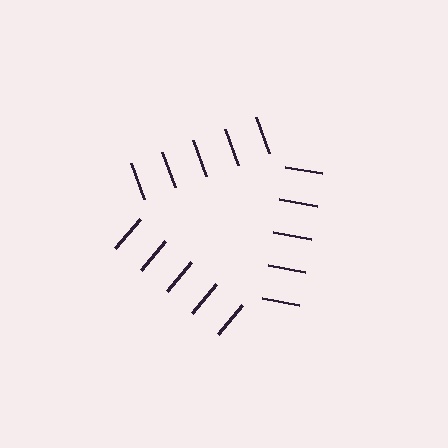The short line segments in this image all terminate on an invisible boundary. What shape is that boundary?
An illusory triangle — the line segments terminate on its edges but no continuous stroke is drawn.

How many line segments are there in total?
15 — 5 along each of the 3 edges.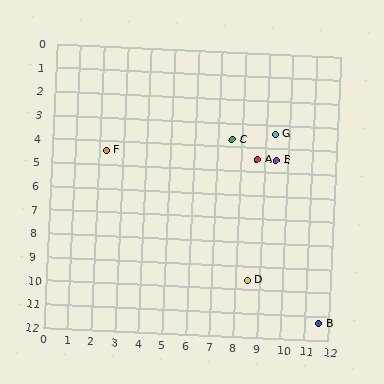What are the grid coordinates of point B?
Point B is at approximately (11.6, 11.3).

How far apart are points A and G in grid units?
Points A and G are about 1.3 grid units apart.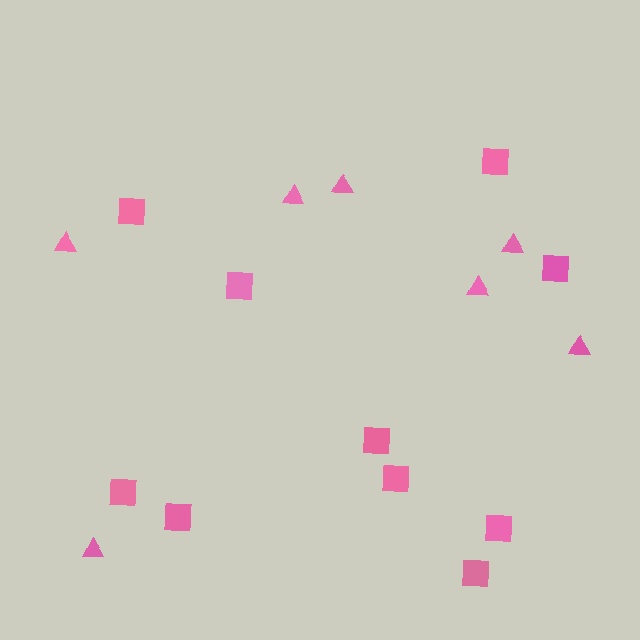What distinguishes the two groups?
There are 2 groups: one group of squares (10) and one group of triangles (7).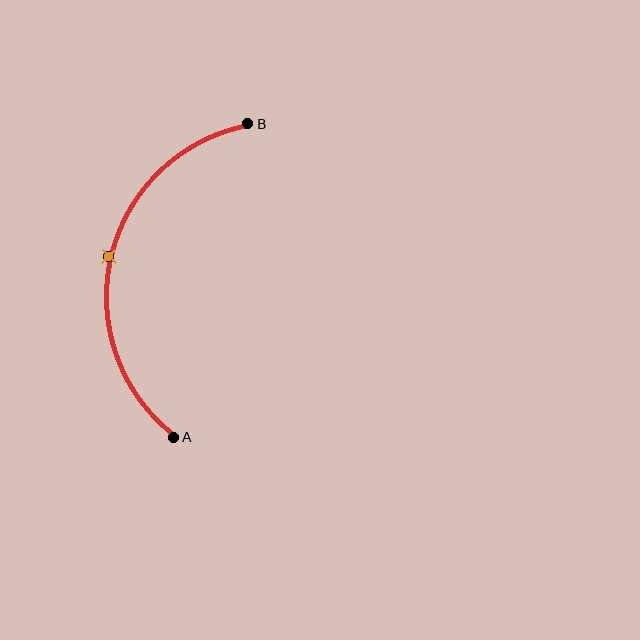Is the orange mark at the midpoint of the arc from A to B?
Yes. The orange mark lies on the arc at equal arc-length from both A and B — it is the arc midpoint.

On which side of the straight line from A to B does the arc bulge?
The arc bulges to the left of the straight line connecting A and B.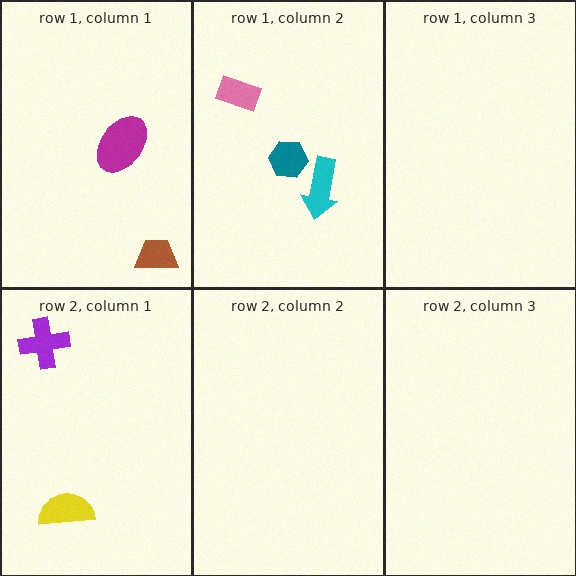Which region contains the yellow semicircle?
The row 2, column 1 region.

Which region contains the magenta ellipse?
The row 1, column 1 region.